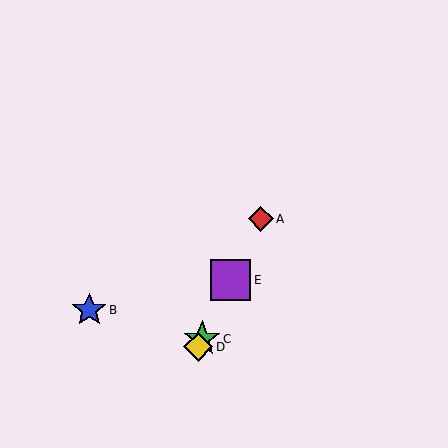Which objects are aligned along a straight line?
Objects A, C, D, E are aligned along a straight line.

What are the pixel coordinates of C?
Object C is at (202, 339).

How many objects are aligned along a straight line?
4 objects (A, C, D, E) are aligned along a straight line.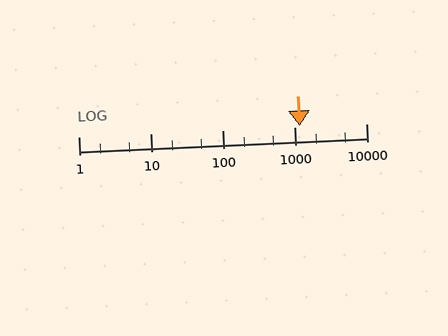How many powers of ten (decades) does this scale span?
The scale spans 4 decades, from 1 to 10000.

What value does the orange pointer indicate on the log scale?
The pointer indicates approximately 1200.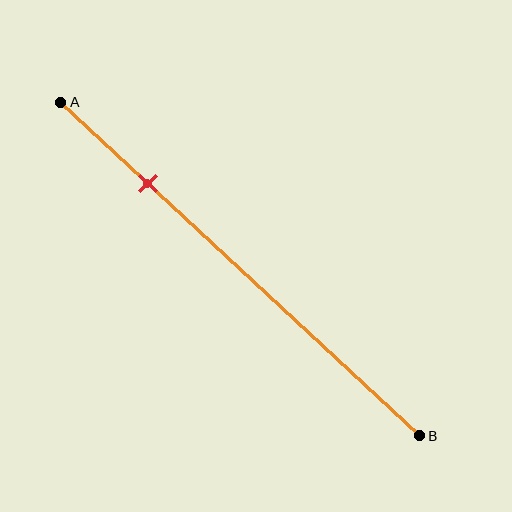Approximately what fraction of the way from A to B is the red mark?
The red mark is approximately 25% of the way from A to B.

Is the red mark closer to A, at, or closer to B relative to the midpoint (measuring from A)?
The red mark is closer to point A than the midpoint of segment AB.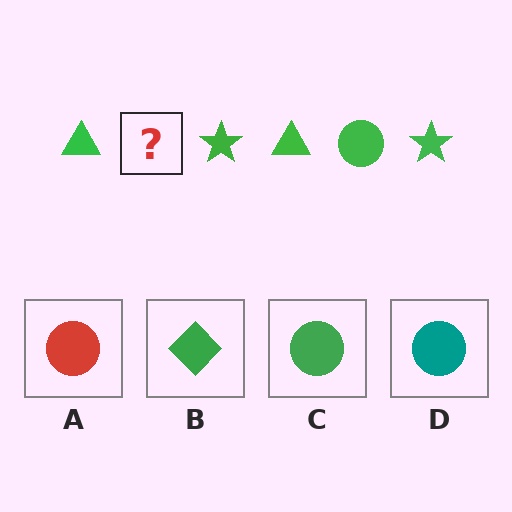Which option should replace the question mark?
Option C.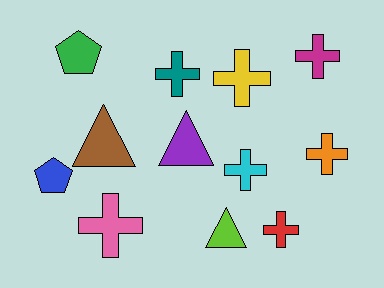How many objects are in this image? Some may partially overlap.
There are 12 objects.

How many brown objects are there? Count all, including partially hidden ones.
There is 1 brown object.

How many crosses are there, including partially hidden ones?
There are 7 crosses.